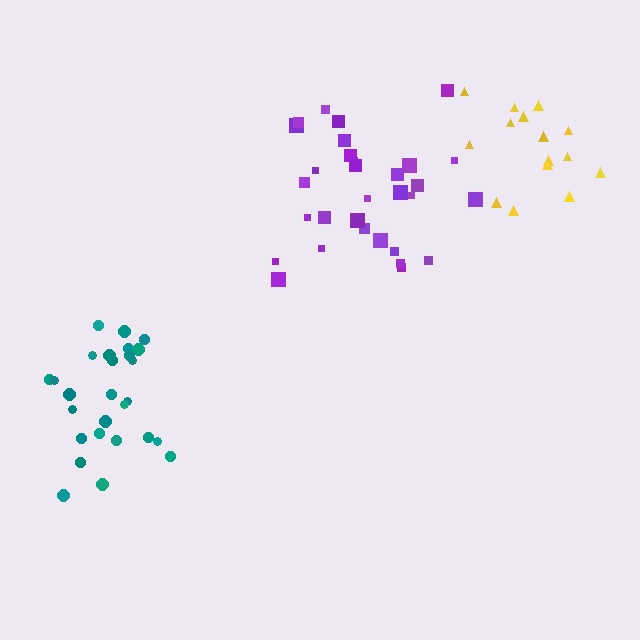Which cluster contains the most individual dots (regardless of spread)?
Purple (32).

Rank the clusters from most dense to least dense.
teal, purple, yellow.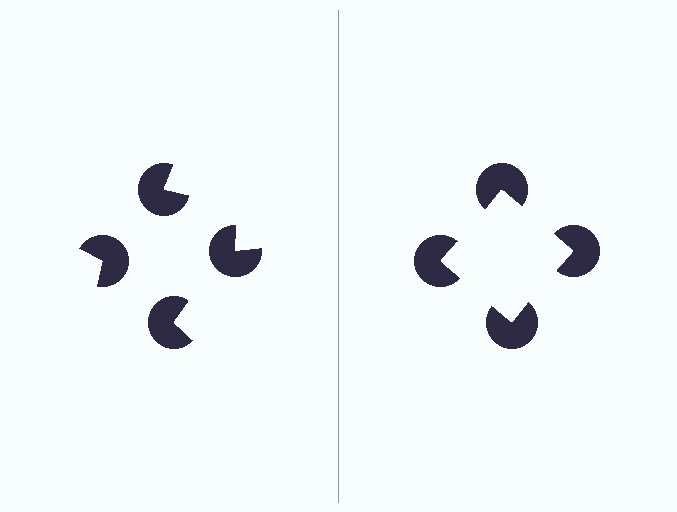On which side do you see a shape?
An illusory square appears on the right side. On the left side the wedge cuts are rotated, so no coherent shape forms.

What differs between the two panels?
The pac-man discs are positioned identically on both sides; only the wedge orientations differ. On the right they align to a square; on the left they are misaligned.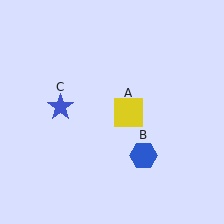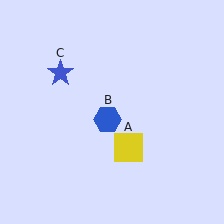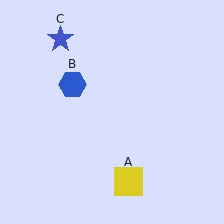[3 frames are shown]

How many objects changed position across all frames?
3 objects changed position: yellow square (object A), blue hexagon (object B), blue star (object C).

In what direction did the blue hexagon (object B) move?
The blue hexagon (object B) moved up and to the left.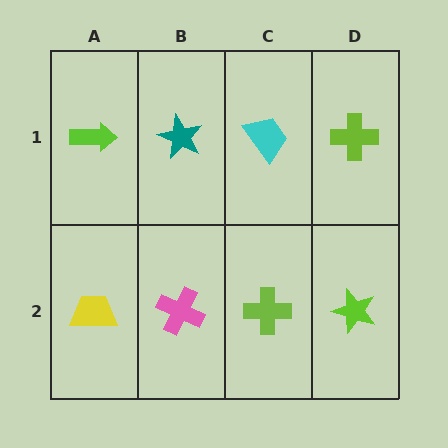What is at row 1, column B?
A teal star.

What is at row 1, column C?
A cyan trapezoid.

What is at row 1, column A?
A lime arrow.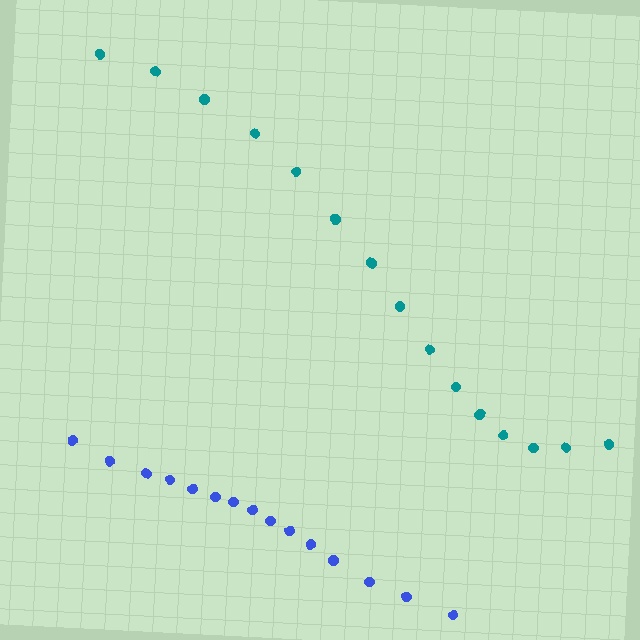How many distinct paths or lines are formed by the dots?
There are 2 distinct paths.